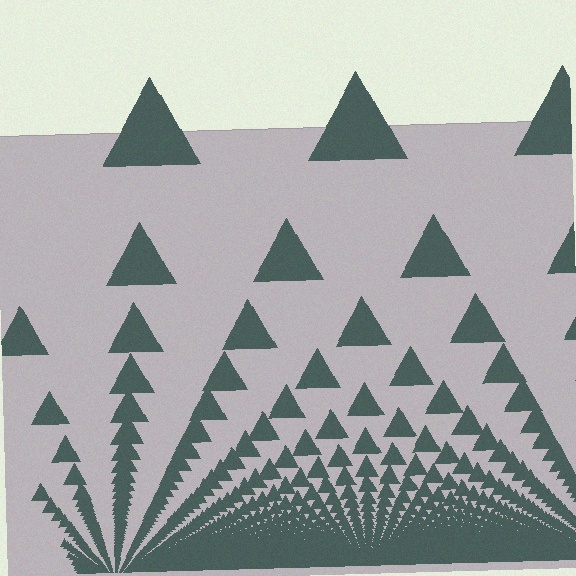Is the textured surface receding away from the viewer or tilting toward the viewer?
The surface appears to tilt toward the viewer. Texture elements get larger and sparser toward the top.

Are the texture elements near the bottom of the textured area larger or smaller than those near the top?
Smaller. The gradient is inverted — elements near the bottom are smaller and denser.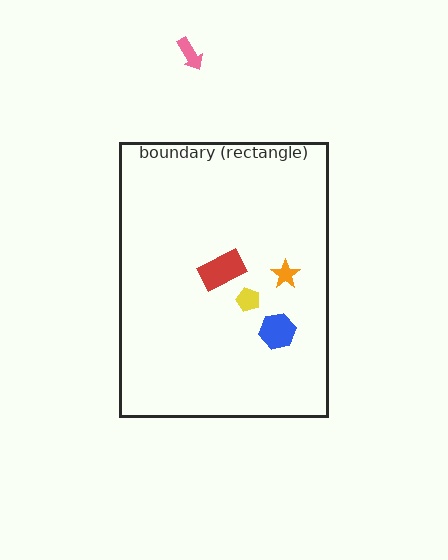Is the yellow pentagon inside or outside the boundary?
Inside.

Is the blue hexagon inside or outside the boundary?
Inside.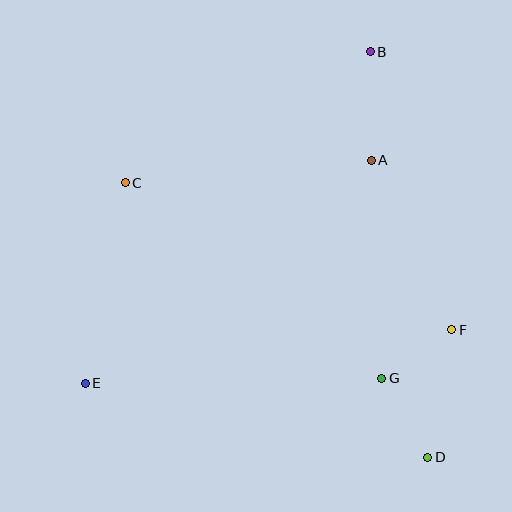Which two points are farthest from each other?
Points B and E are farthest from each other.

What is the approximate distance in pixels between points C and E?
The distance between C and E is approximately 205 pixels.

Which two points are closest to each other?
Points F and G are closest to each other.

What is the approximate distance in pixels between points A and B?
The distance between A and B is approximately 109 pixels.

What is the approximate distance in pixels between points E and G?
The distance between E and G is approximately 296 pixels.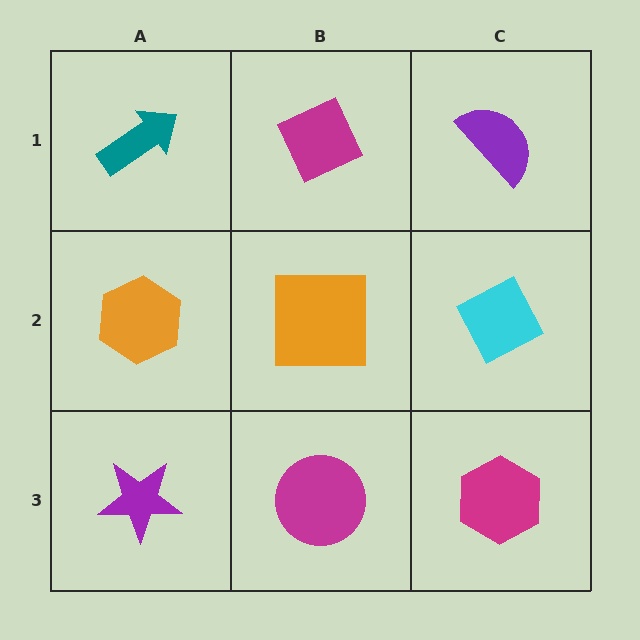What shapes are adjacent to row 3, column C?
A cyan diamond (row 2, column C), a magenta circle (row 3, column B).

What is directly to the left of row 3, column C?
A magenta circle.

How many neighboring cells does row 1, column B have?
3.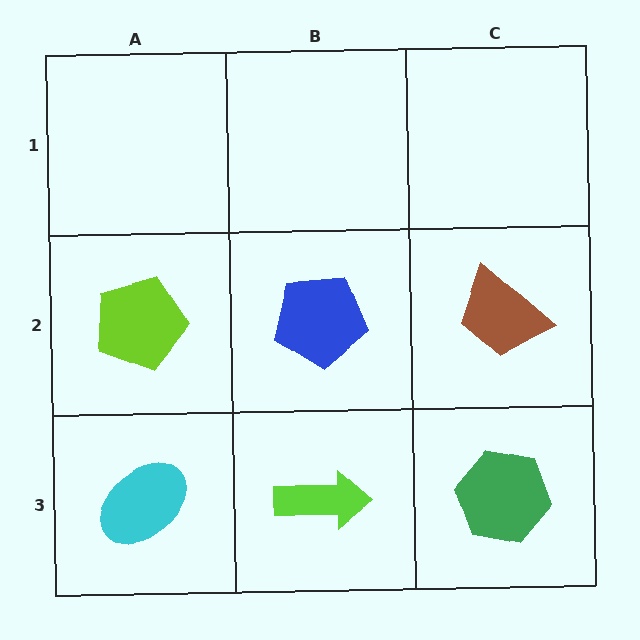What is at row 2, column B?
A blue pentagon.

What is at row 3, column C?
A green hexagon.